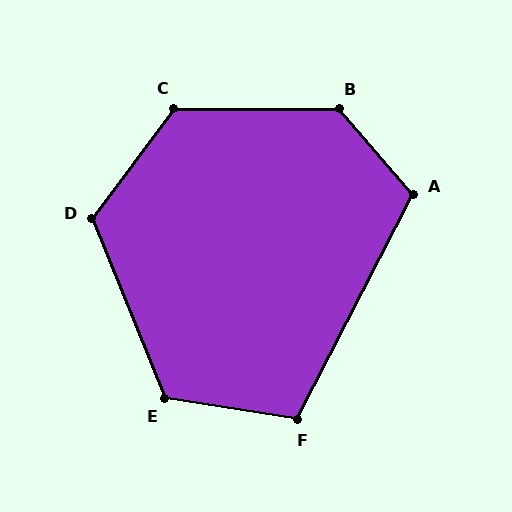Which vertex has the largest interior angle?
B, at approximately 131 degrees.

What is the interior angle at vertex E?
Approximately 121 degrees (obtuse).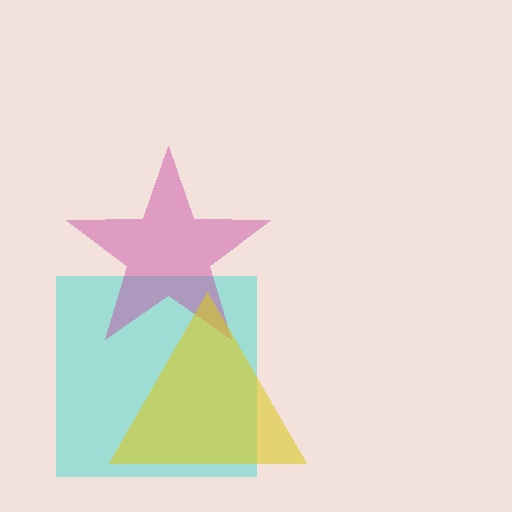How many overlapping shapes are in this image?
There are 3 overlapping shapes in the image.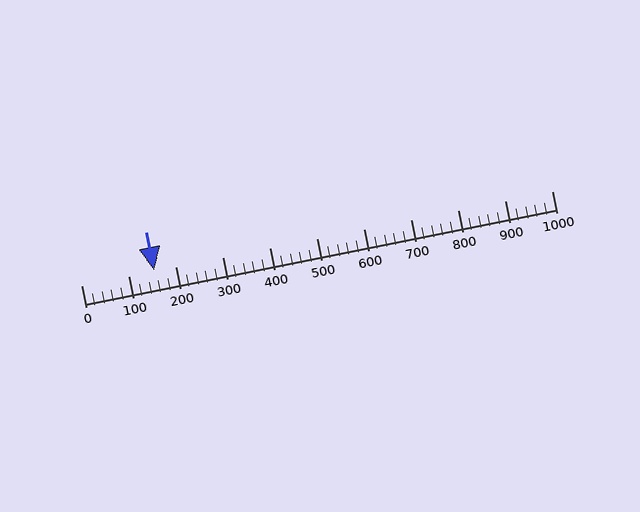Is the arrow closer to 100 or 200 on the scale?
The arrow is closer to 200.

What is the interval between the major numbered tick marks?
The major tick marks are spaced 100 units apart.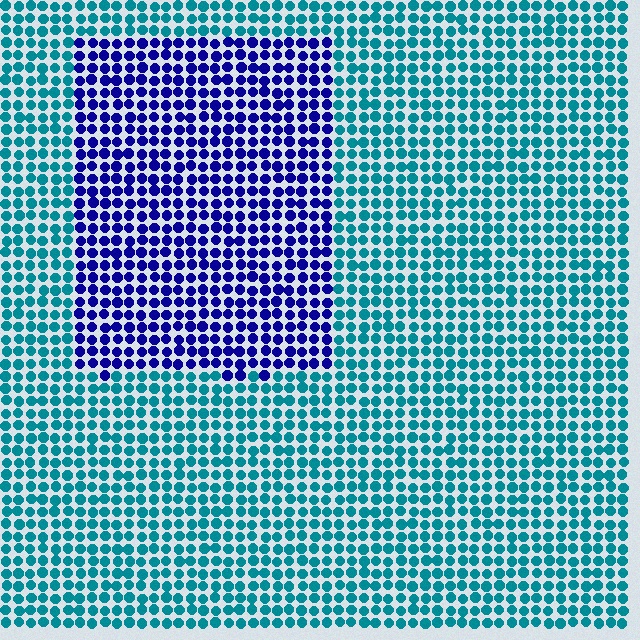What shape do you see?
I see a rectangle.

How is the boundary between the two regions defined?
The boundary is defined purely by a slight shift in hue (about 59 degrees). Spacing, size, and orientation are identical on both sides.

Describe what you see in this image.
The image is filled with small teal elements in a uniform arrangement. A rectangle-shaped region is visible where the elements are tinted to a slightly different hue, forming a subtle color boundary.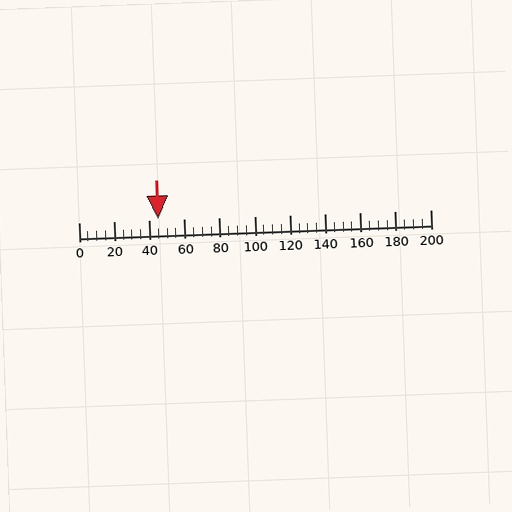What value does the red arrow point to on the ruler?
The red arrow points to approximately 45.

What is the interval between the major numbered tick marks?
The major tick marks are spaced 20 units apart.